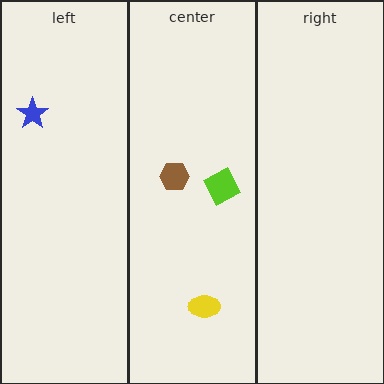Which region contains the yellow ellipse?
The center region.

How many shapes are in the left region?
1.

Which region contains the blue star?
The left region.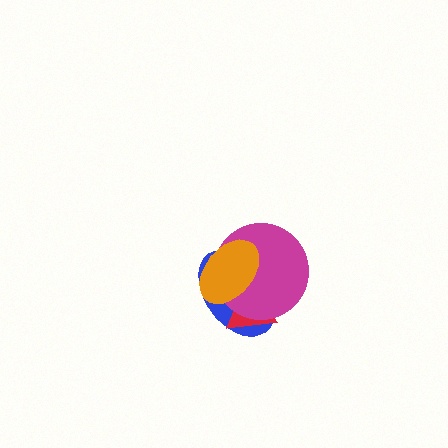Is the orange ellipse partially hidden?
No, no other shape covers it.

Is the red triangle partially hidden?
Yes, it is partially covered by another shape.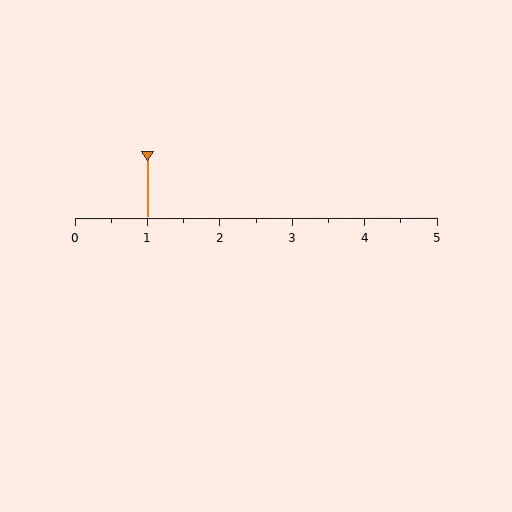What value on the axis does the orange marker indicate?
The marker indicates approximately 1.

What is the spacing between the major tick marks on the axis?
The major ticks are spaced 1 apart.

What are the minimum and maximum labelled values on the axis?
The axis runs from 0 to 5.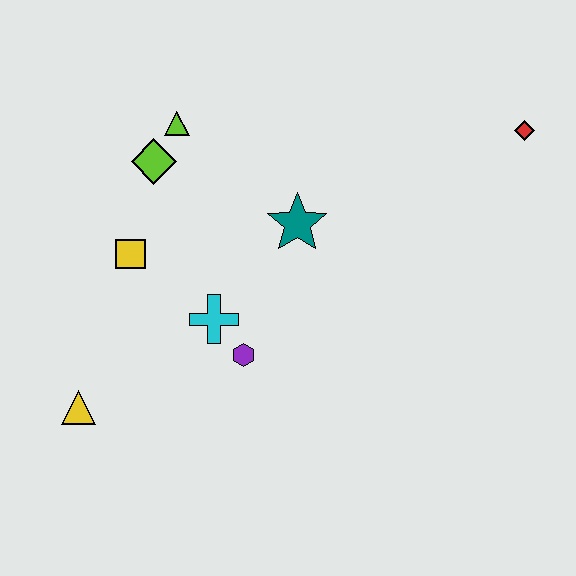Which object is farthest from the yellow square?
The red diamond is farthest from the yellow square.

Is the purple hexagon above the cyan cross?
No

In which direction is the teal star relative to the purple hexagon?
The teal star is above the purple hexagon.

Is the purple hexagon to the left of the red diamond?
Yes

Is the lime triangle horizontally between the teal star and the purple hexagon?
No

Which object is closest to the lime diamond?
The lime triangle is closest to the lime diamond.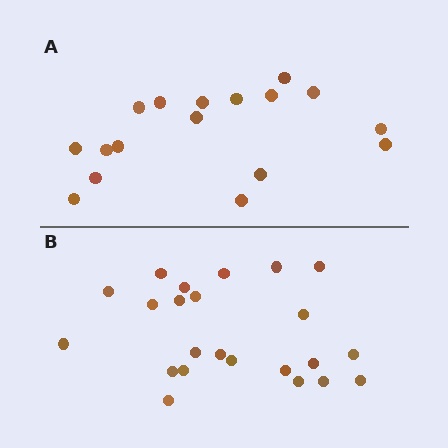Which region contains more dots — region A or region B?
Region B (the bottom region) has more dots.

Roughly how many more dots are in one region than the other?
Region B has about 6 more dots than region A.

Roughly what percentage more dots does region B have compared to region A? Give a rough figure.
About 35% more.